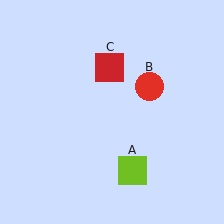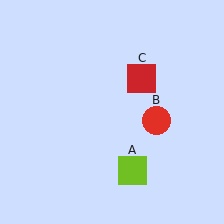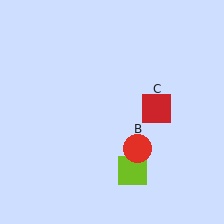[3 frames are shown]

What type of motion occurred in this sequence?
The red circle (object B), red square (object C) rotated clockwise around the center of the scene.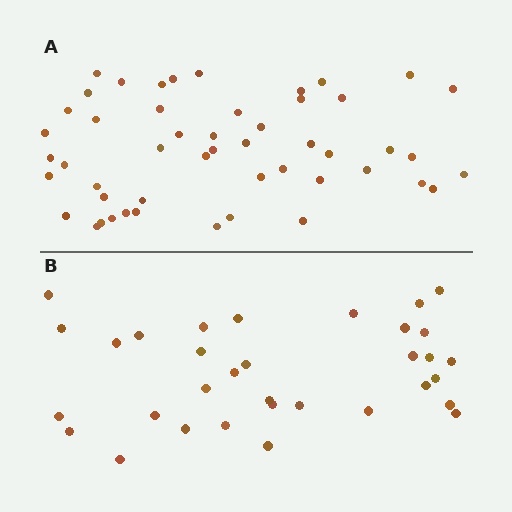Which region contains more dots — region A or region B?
Region A (the top region) has more dots.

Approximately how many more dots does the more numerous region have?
Region A has approximately 15 more dots than region B.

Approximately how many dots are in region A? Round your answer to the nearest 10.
About 50 dots.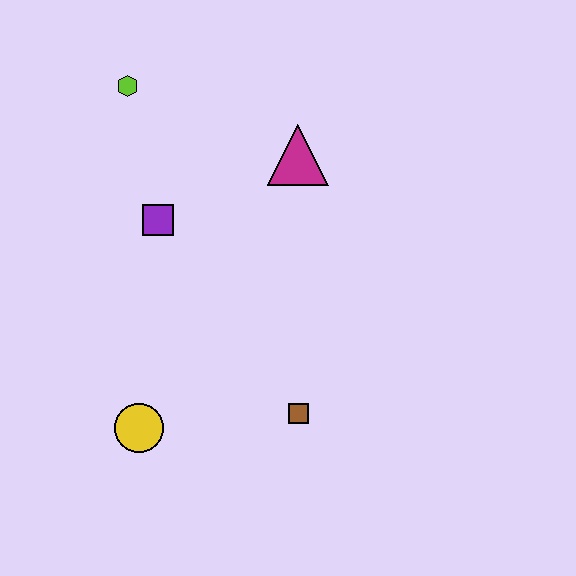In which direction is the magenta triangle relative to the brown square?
The magenta triangle is above the brown square.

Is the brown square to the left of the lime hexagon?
No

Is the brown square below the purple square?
Yes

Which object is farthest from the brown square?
The lime hexagon is farthest from the brown square.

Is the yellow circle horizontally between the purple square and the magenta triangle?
No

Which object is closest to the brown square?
The yellow circle is closest to the brown square.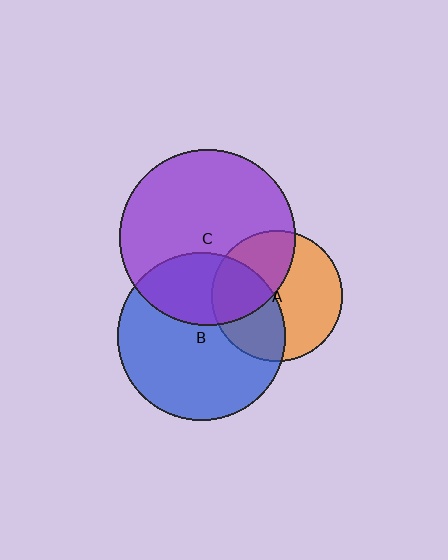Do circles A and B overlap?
Yes.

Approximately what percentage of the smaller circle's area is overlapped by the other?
Approximately 40%.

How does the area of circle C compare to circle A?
Approximately 1.8 times.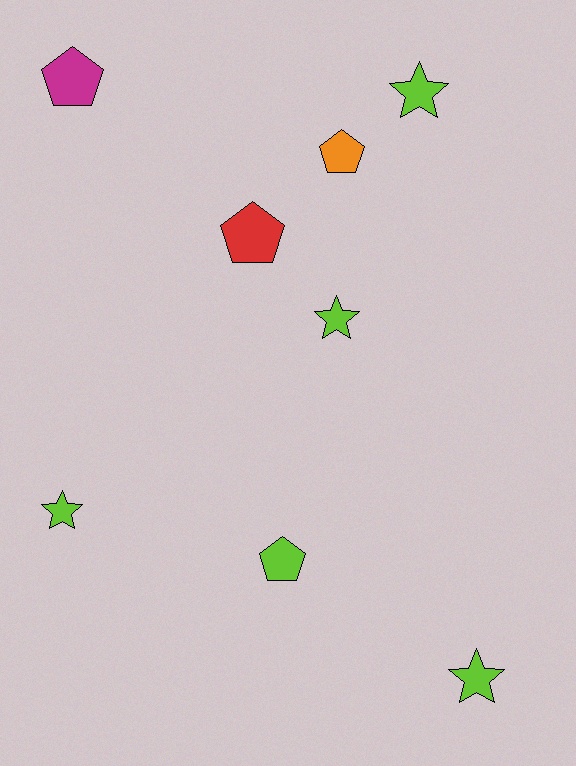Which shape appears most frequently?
Star, with 4 objects.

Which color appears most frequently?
Lime, with 5 objects.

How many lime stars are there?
There are 4 lime stars.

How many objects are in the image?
There are 8 objects.